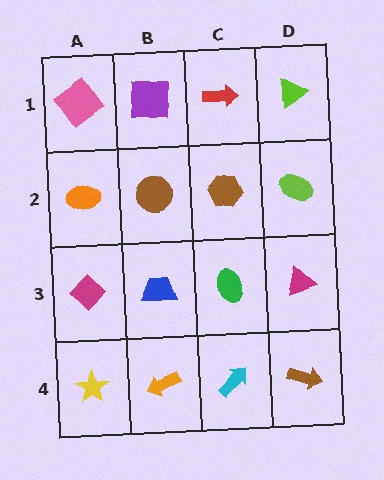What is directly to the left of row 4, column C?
An orange arrow.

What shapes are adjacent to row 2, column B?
A purple square (row 1, column B), a blue trapezoid (row 3, column B), an orange ellipse (row 2, column A), a brown hexagon (row 2, column C).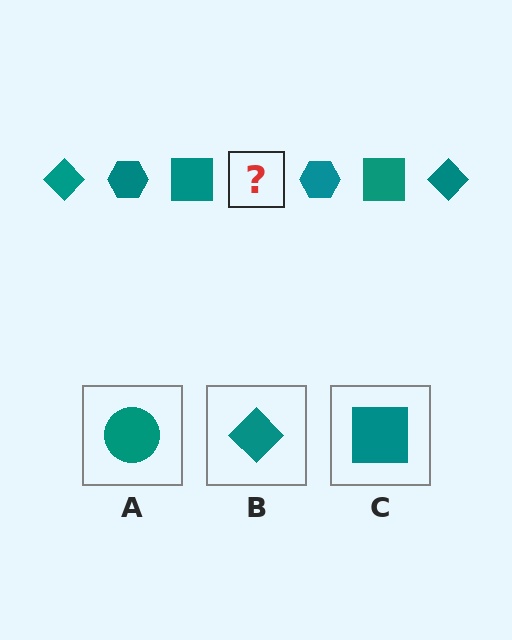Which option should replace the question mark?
Option B.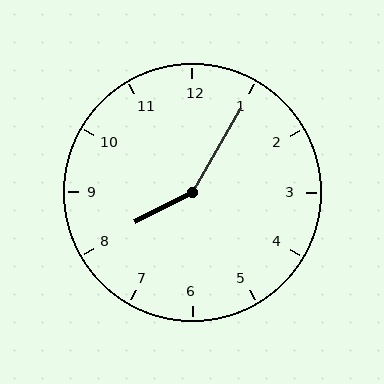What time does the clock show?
8:05.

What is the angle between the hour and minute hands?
Approximately 148 degrees.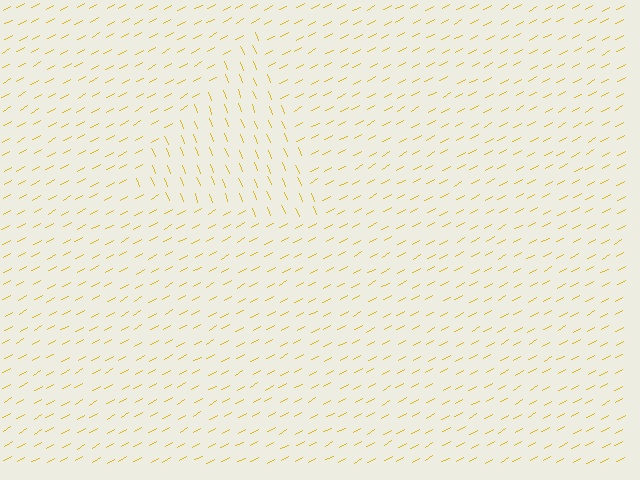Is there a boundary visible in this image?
Yes, there is a texture boundary formed by a change in line orientation.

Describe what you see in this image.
The image is filled with small yellow line segments. A triangle region in the image has lines oriented differently from the surrounding lines, creating a visible texture boundary.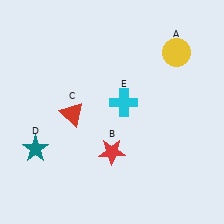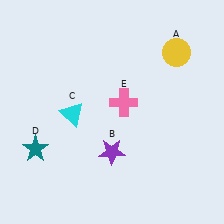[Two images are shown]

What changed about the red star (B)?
In Image 1, B is red. In Image 2, it changed to purple.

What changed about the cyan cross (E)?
In Image 1, E is cyan. In Image 2, it changed to pink.